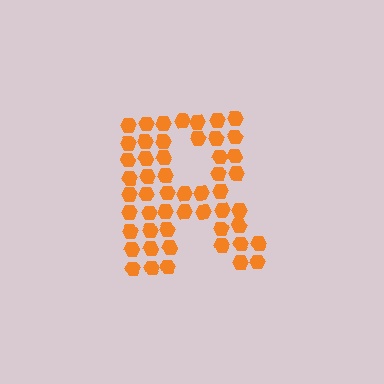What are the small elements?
The small elements are hexagons.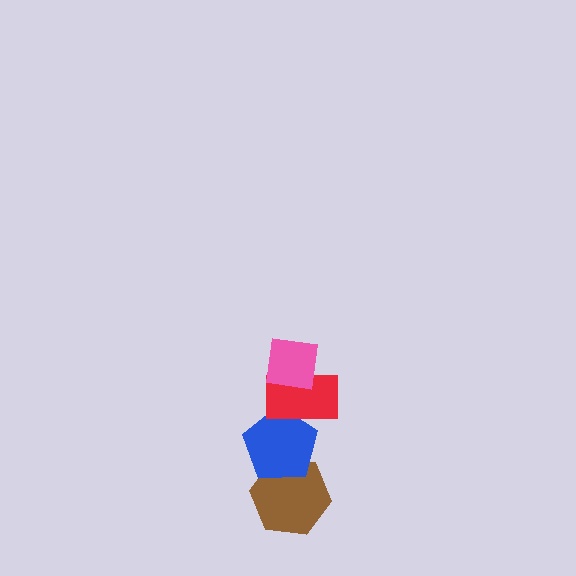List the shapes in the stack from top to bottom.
From top to bottom: the pink square, the red rectangle, the blue pentagon, the brown hexagon.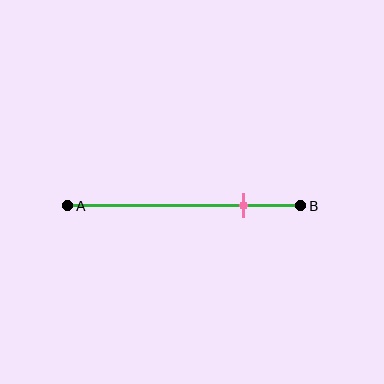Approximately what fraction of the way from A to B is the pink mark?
The pink mark is approximately 75% of the way from A to B.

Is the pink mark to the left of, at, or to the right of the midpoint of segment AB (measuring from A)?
The pink mark is to the right of the midpoint of segment AB.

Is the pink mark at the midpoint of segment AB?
No, the mark is at about 75% from A, not at the 50% midpoint.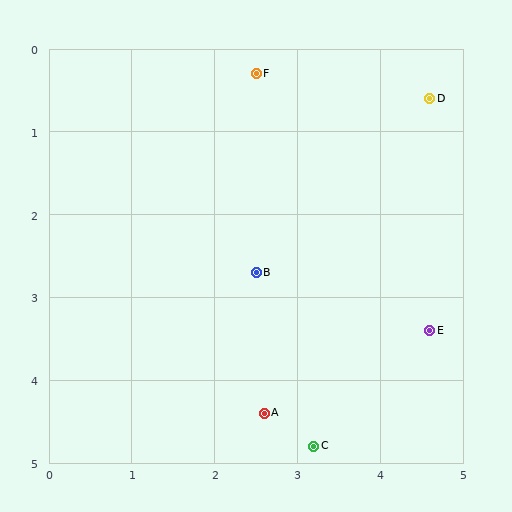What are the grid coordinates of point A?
Point A is at approximately (2.6, 4.4).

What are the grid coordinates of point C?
Point C is at approximately (3.2, 4.8).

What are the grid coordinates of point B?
Point B is at approximately (2.5, 2.7).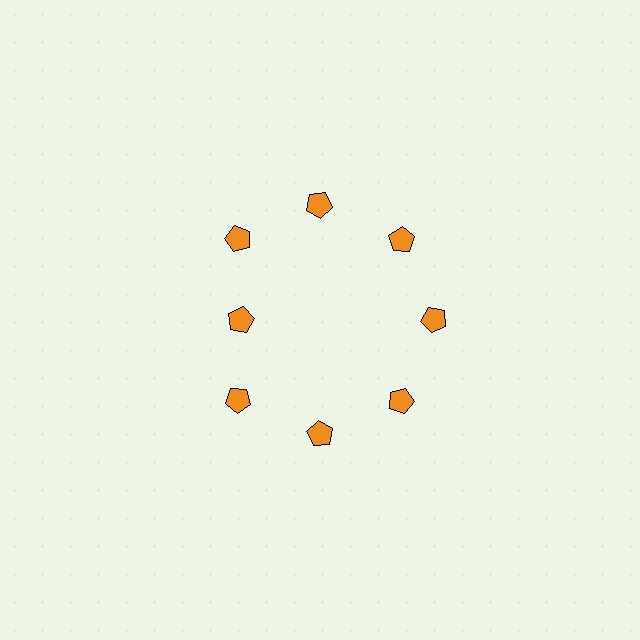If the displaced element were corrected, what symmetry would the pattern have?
It would have 8-fold rotational symmetry — the pattern would map onto itself every 45 degrees.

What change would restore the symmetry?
The symmetry would be restored by moving it outward, back onto the ring so that all 8 pentagons sit at equal angles and equal distance from the center.